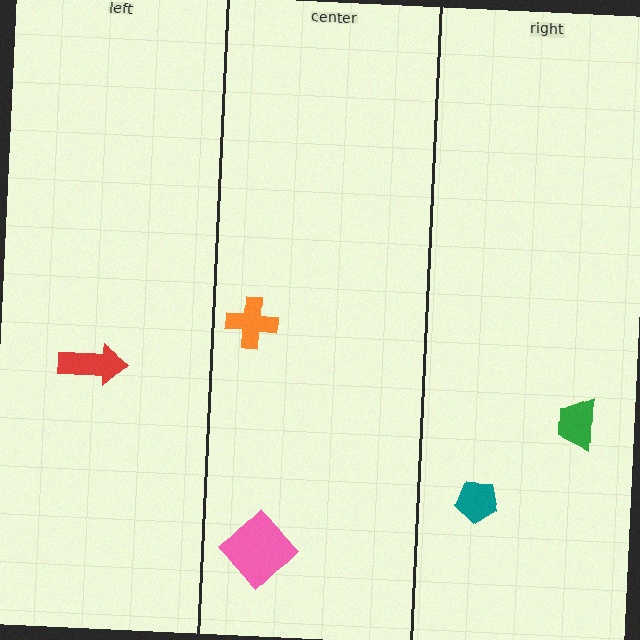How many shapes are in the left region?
1.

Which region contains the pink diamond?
The center region.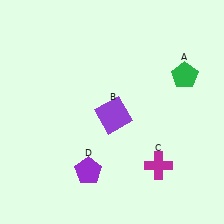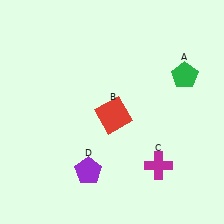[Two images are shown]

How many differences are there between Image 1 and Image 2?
There is 1 difference between the two images.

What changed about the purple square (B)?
In Image 1, B is purple. In Image 2, it changed to red.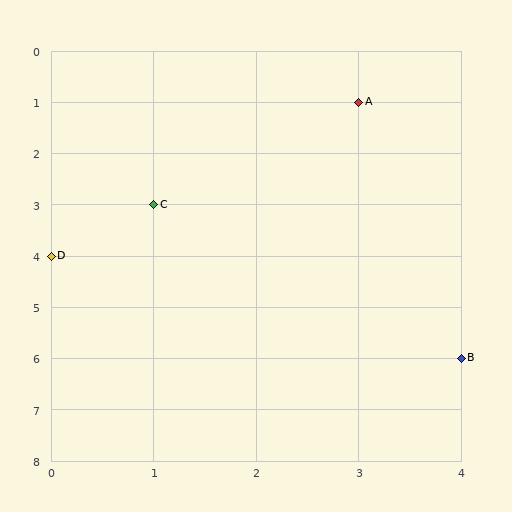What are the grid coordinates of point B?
Point B is at grid coordinates (4, 6).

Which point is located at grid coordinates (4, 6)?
Point B is at (4, 6).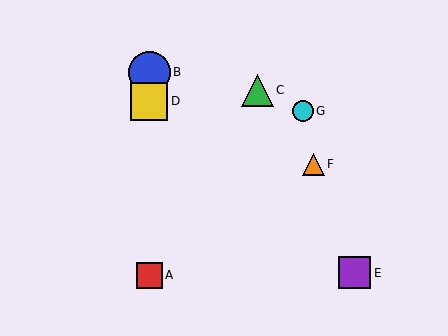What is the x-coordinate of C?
Object C is at x≈257.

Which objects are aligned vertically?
Objects A, B, D are aligned vertically.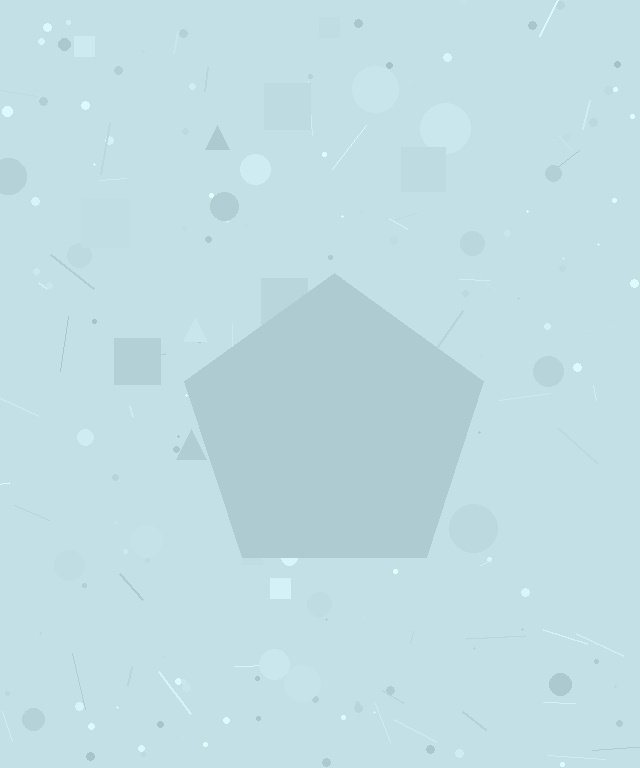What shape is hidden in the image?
A pentagon is hidden in the image.